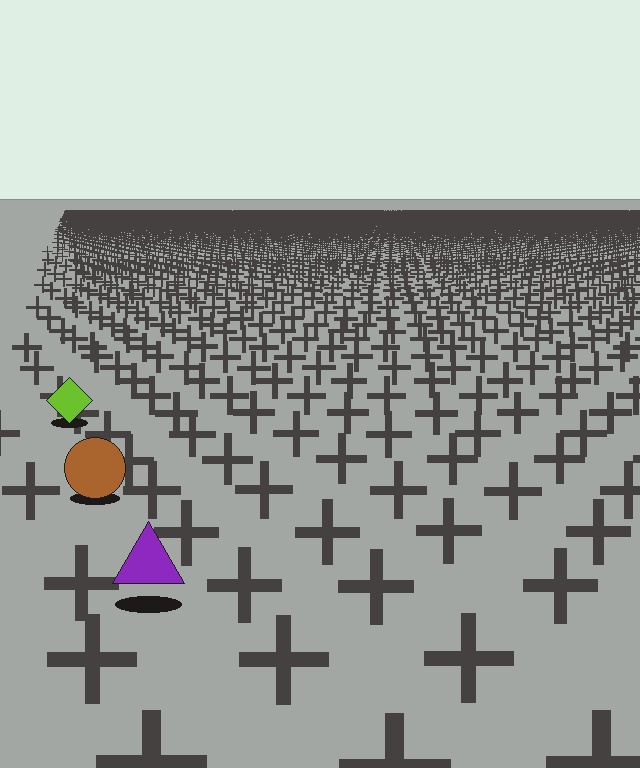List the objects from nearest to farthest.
From nearest to farthest: the purple triangle, the brown circle, the lime diamond.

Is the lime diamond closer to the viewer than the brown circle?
No. The brown circle is closer — you can tell from the texture gradient: the ground texture is coarser near it.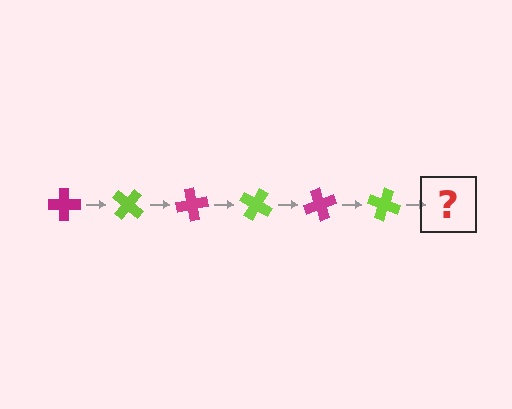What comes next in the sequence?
The next element should be a magenta cross, rotated 240 degrees from the start.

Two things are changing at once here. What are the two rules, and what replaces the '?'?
The two rules are that it rotates 40 degrees each step and the color cycles through magenta and lime. The '?' should be a magenta cross, rotated 240 degrees from the start.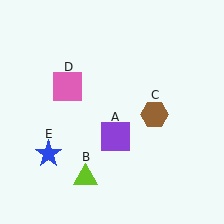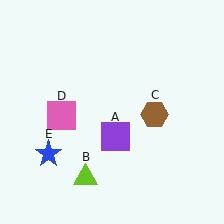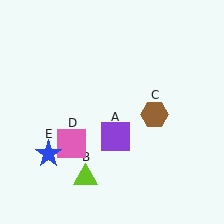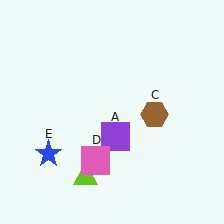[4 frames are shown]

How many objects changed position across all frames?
1 object changed position: pink square (object D).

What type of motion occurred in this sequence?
The pink square (object D) rotated counterclockwise around the center of the scene.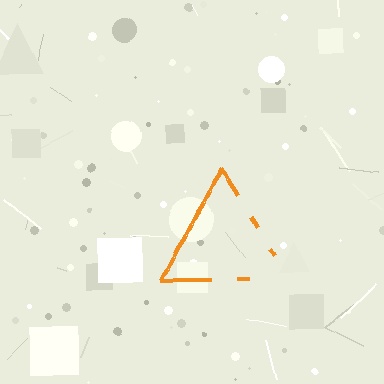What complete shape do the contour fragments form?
The contour fragments form a triangle.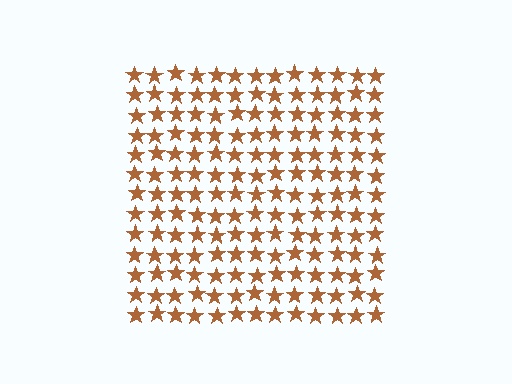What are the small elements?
The small elements are stars.